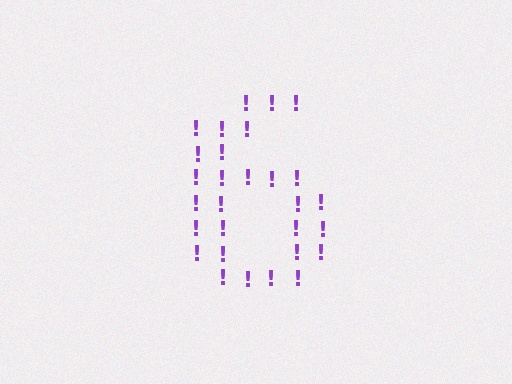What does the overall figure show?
The overall figure shows the digit 6.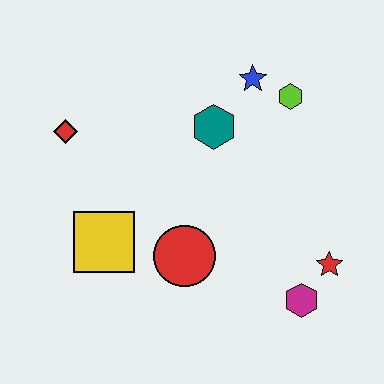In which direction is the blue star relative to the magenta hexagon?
The blue star is above the magenta hexagon.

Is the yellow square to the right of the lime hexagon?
No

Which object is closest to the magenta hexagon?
The red star is closest to the magenta hexagon.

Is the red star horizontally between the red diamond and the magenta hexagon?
No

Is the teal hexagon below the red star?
No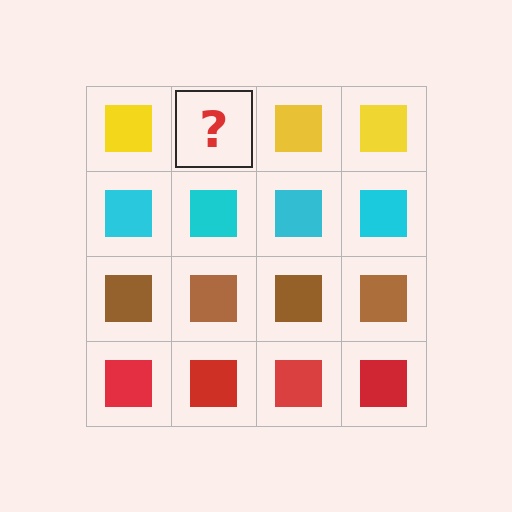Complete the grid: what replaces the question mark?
The question mark should be replaced with a yellow square.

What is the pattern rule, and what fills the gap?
The rule is that each row has a consistent color. The gap should be filled with a yellow square.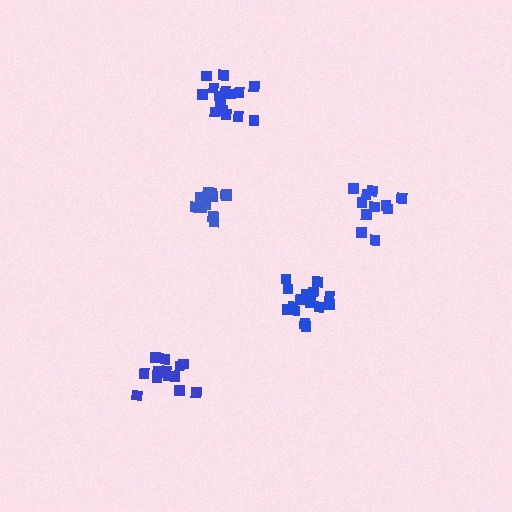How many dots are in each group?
Group 1: 14 dots, Group 2: 16 dots, Group 3: 15 dots, Group 4: 11 dots, Group 5: 11 dots (67 total).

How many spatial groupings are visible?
There are 5 spatial groupings.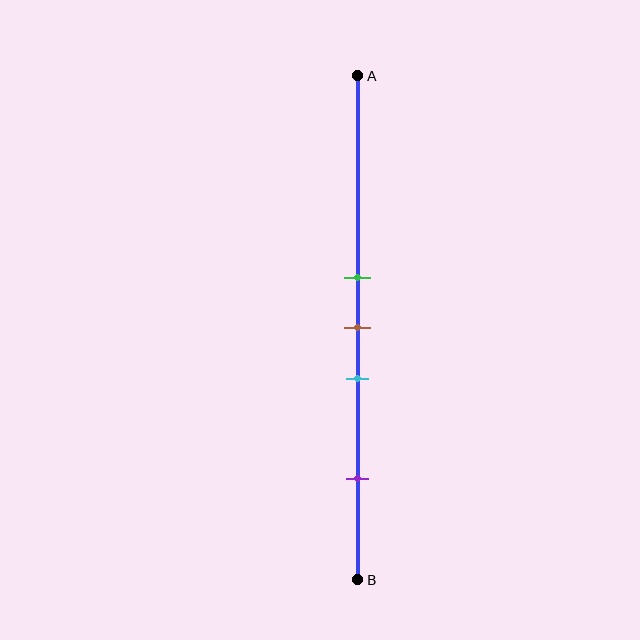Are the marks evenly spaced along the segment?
No, the marks are not evenly spaced.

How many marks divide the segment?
There are 4 marks dividing the segment.